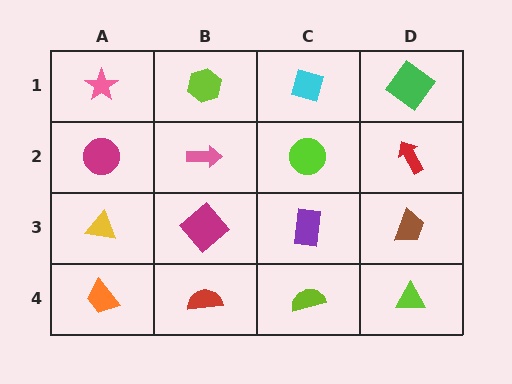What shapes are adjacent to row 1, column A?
A magenta circle (row 2, column A), a lime hexagon (row 1, column B).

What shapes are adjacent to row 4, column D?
A brown trapezoid (row 3, column D), a lime semicircle (row 4, column C).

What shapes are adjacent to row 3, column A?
A magenta circle (row 2, column A), an orange trapezoid (row 4, column A), a magenta diamond (row 3, column B).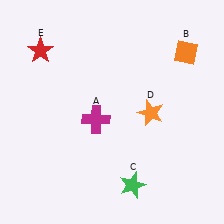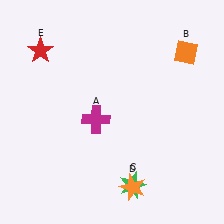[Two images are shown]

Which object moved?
The orange star (D) moved down.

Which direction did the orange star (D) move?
The orange star (D) moved down.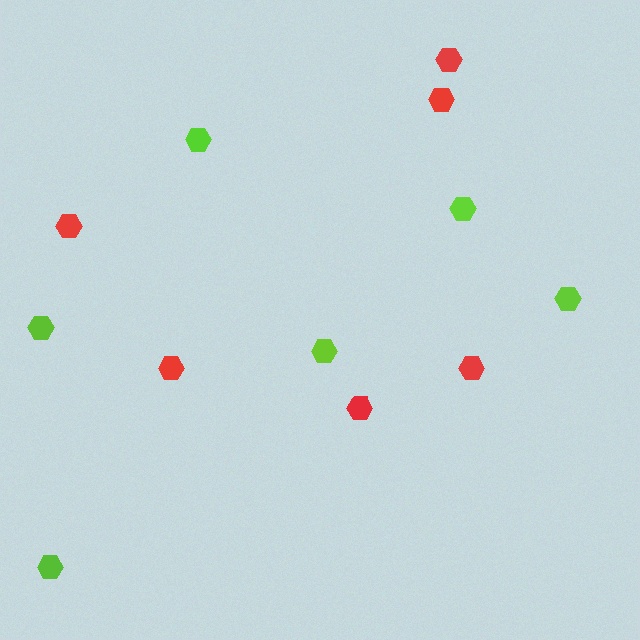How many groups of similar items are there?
There are 2 groups: one group of red hexagons (6) and one group of lime hexagons (6).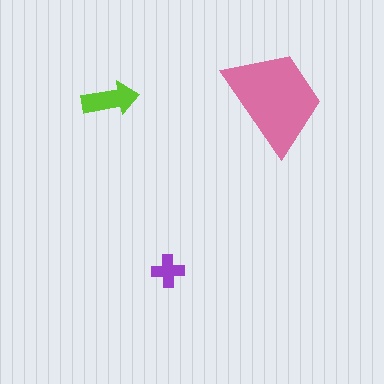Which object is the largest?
The pink trapezoid.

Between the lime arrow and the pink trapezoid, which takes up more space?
The pink trapezoid.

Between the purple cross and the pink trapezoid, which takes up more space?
The pink trapezoid.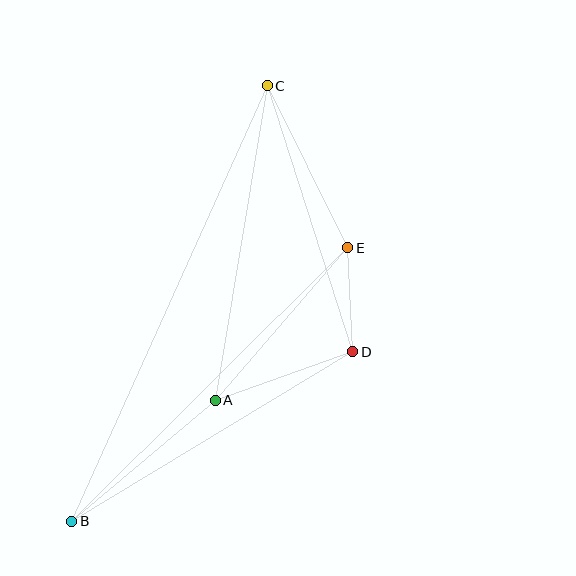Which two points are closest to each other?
Points D and E are closest to each other.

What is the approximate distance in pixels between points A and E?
The distance between A and E is approximately 202 pixels.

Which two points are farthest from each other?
Points B and C are farthest from each other.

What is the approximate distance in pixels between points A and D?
The distance between A and D is approximately 146 pixels.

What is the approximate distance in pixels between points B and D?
The distance between B and D is approximately 328 pixels.